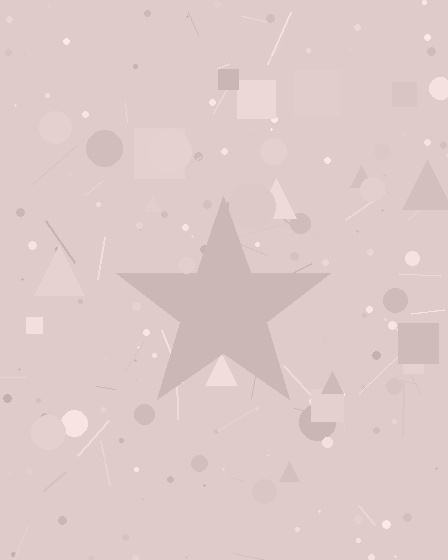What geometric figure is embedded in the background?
A star is embedded in the background.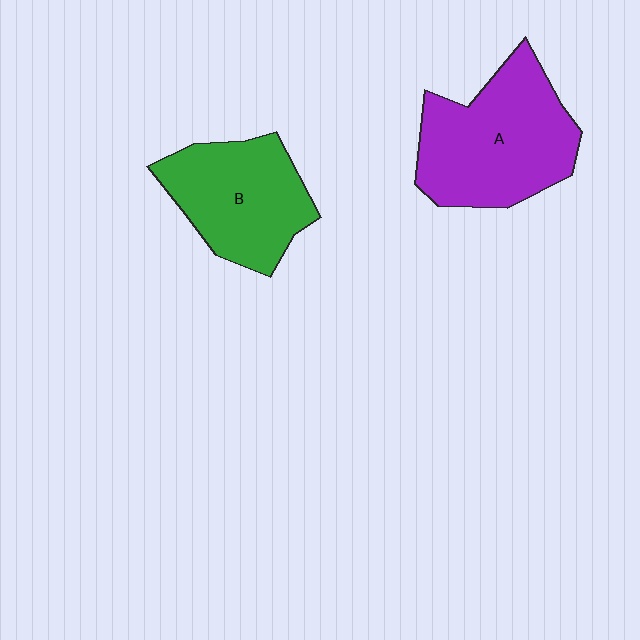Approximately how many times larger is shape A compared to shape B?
Approximately 1.2 times.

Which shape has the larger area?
Shape A (purple).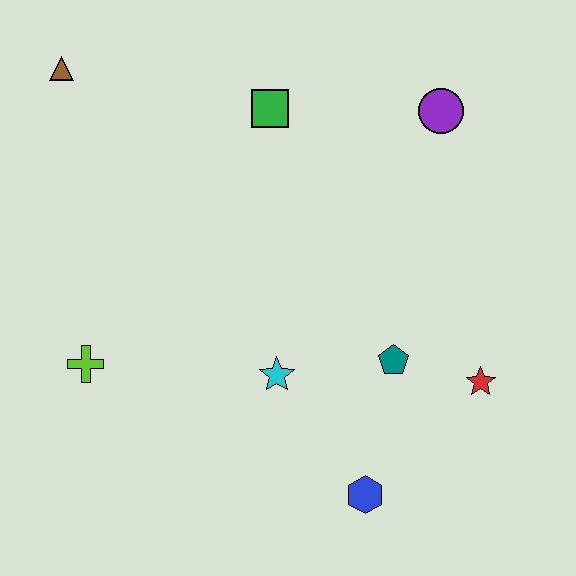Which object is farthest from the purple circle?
The lime cross is farthest from the purple circle.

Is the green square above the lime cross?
Yes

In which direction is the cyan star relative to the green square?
The cyan star is below the green square.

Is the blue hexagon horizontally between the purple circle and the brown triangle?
Yes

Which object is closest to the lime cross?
The cyan star is closest to the lime cross.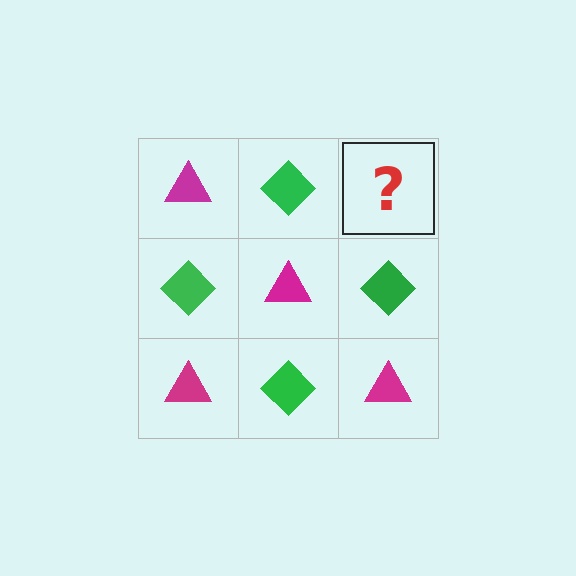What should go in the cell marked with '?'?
The missing cell should contain a magenta triangle.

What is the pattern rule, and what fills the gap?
The rule is that it alternates magenta triangle and green diamond in a checkerboard pattern. The gap should be filled with a magenta triangle.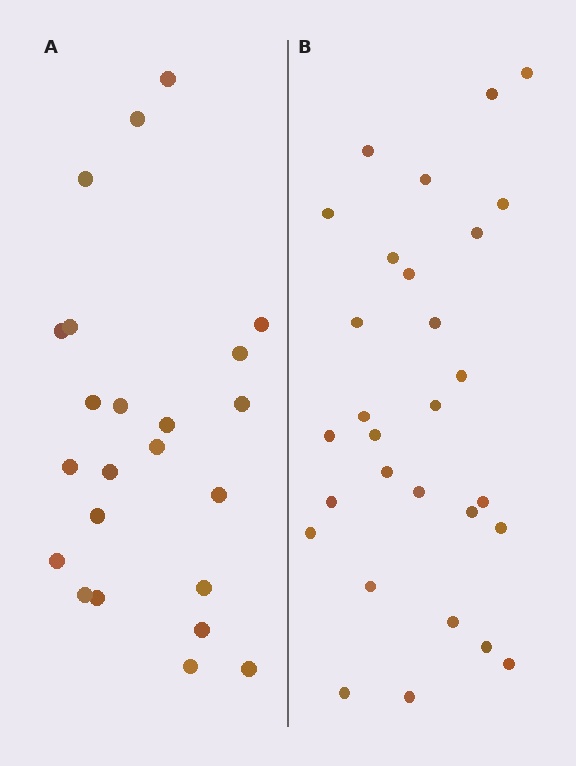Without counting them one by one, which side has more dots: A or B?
Region B (the right region) has more dots.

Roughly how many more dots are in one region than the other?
Region B has about 6 more dots than region A.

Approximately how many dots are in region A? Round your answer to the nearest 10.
About 20 dots. (The exact count is 23, which rounds to 20.)